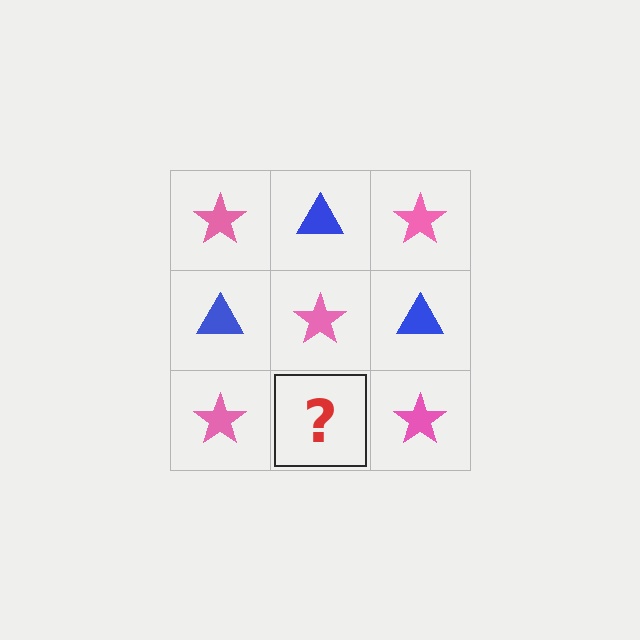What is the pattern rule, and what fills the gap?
The rule is that it alternates pink star and blue triangle in a checkerboard pattern. The gap should be filled with a blue triangle.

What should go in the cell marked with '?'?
The missing cell should contain a blue triangle.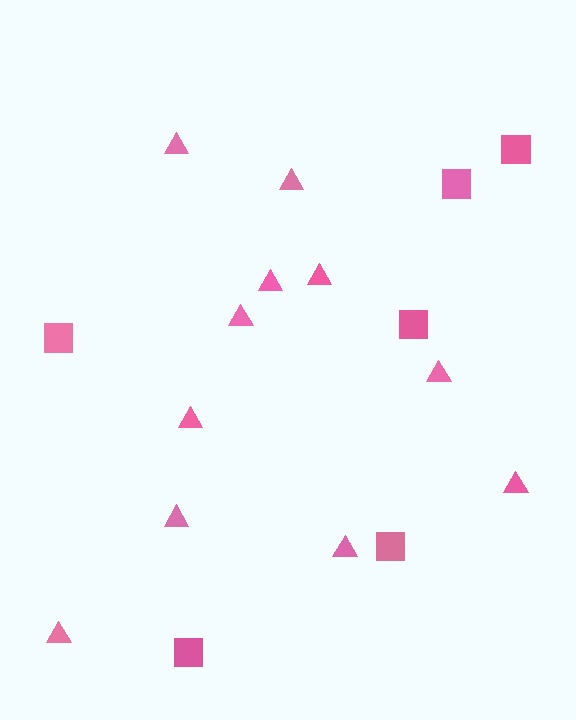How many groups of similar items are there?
There are 2 groups: one group of triangles (11) and one group of squares (6).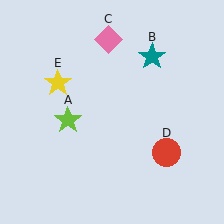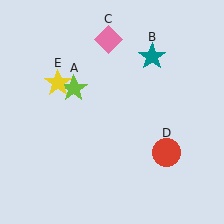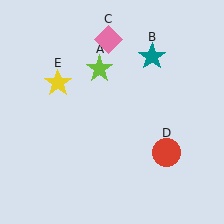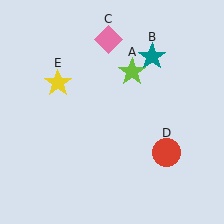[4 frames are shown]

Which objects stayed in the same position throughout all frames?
Teal star (object B) and pink diamond (object C) and red circle (object D) and yellow star (object E) remained stationary.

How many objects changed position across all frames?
1 object changed position: lime star (object A).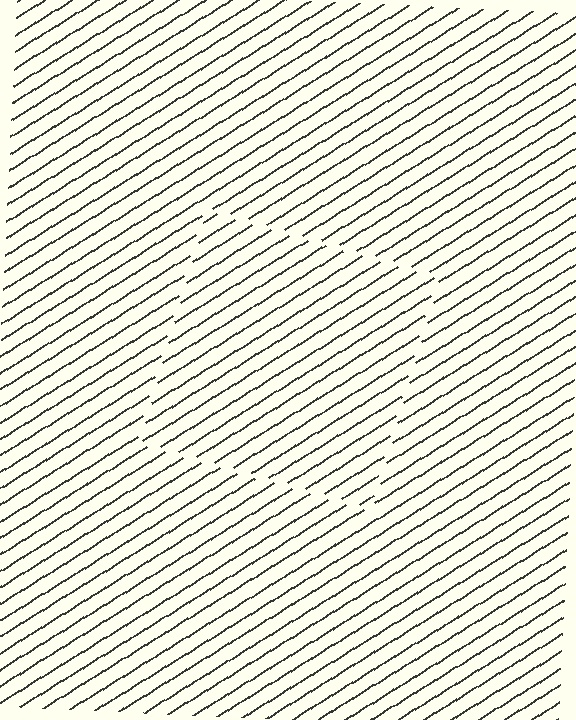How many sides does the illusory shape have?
4 sides — the line-ends trace a square.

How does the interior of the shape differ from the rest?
The interior of the shape contains the same grating, shifted by half a period — the contour is defined by the phase discontinuity where line-ends from the inner and outer gratings abut.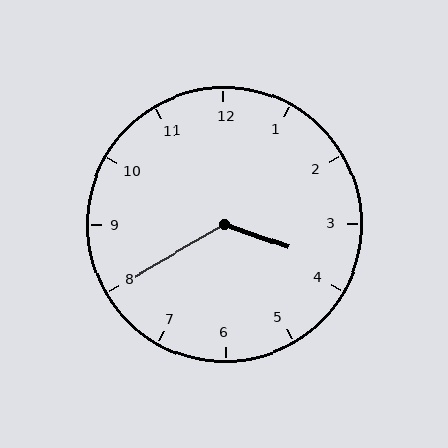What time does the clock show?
3:40.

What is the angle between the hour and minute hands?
Approximately 130 degrees.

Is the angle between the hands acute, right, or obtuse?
It is obtuse.